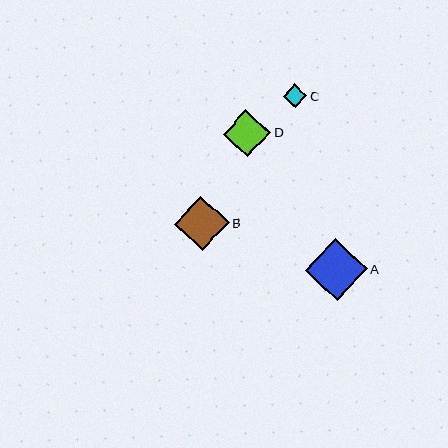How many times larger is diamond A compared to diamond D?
Diamond A is approximately 1.3 times the size of diamond D.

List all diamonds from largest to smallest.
From largest to smallest: A, B, D, C.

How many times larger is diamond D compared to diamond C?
Diamond D is approximately 2.0 times the size of diamond C.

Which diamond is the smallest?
Diamond C is the smallest with a size of approximately 23 pixels.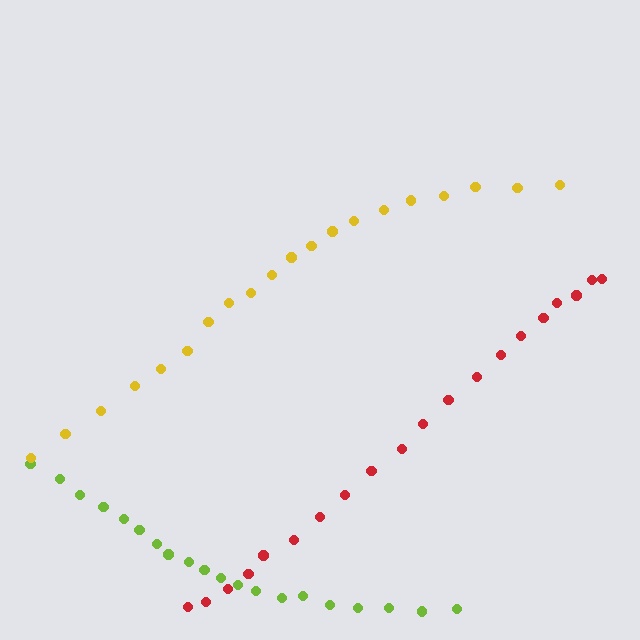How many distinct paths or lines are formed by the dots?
There are 3 distinct paths.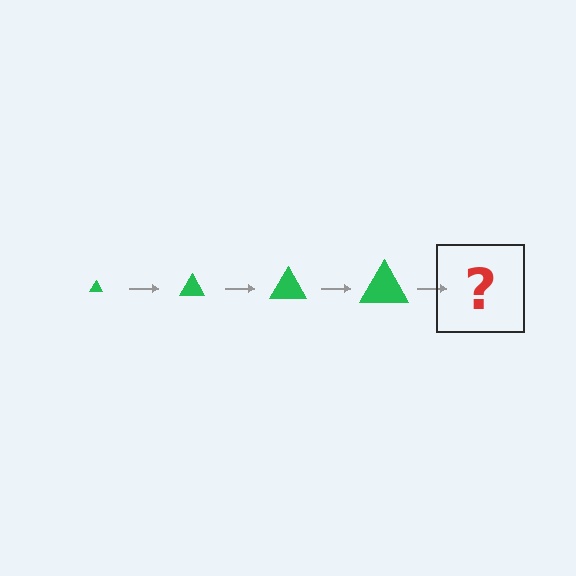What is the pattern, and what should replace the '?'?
The pattern is that the triangle gets progressively larger each step. The '?' should be a green triangle, larger than the previous one.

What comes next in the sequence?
The next element should be a green triangle, larger than the previous one.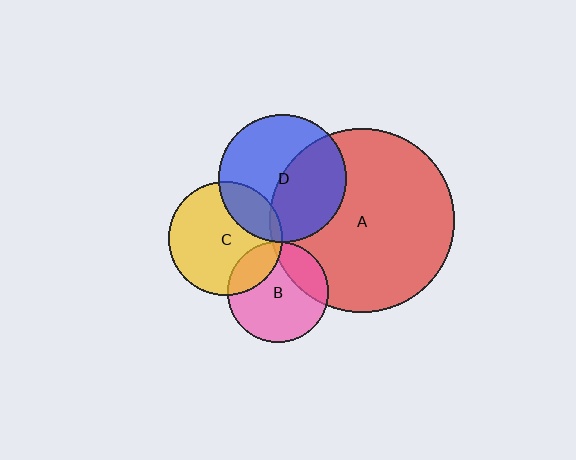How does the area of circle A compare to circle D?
Approximately 2.1 times.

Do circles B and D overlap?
Yes.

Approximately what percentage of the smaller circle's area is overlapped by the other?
Approximately 5%.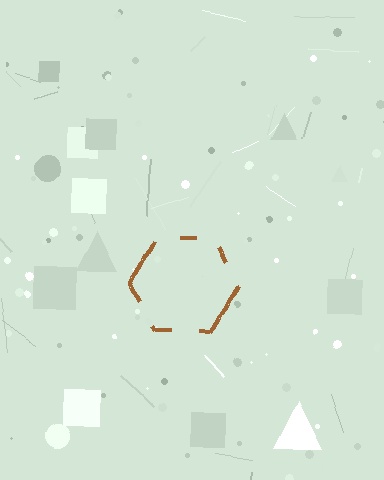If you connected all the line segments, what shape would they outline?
They would outline a hexagon.